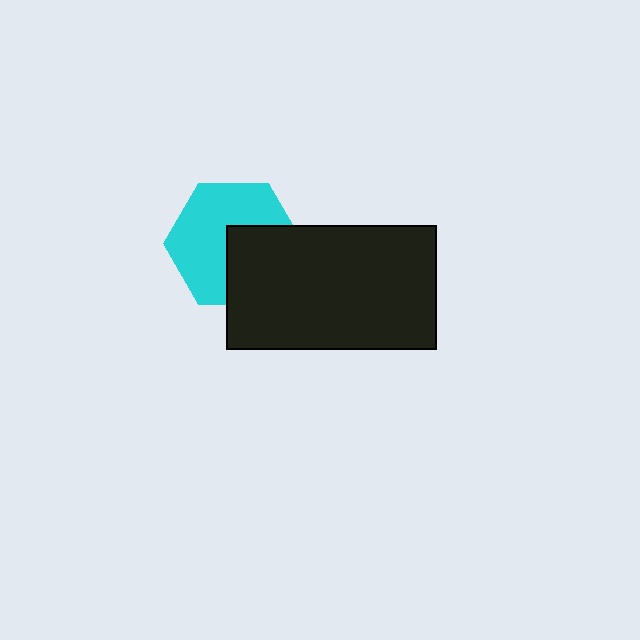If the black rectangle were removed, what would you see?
You would see the complete cyan hexagon.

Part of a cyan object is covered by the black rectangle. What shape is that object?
It is a hexagon.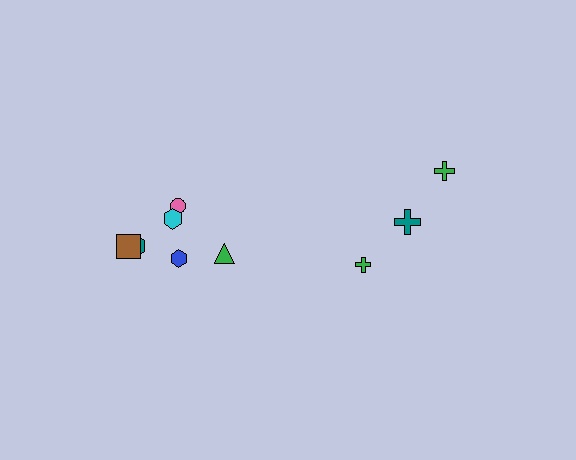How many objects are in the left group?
There are 6 objects.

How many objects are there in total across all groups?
There are 9 objects.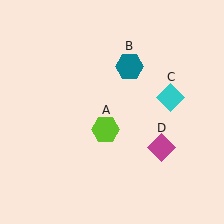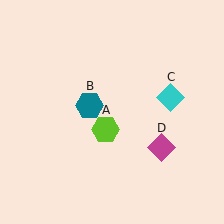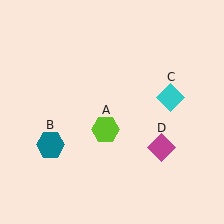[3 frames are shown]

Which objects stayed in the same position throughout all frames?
Lime hexagon (object A) and cyan diamond (object C) and magenta diamond (object D) remained stationary.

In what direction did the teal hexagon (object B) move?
The teal hexagon (object B) moved down and to the left.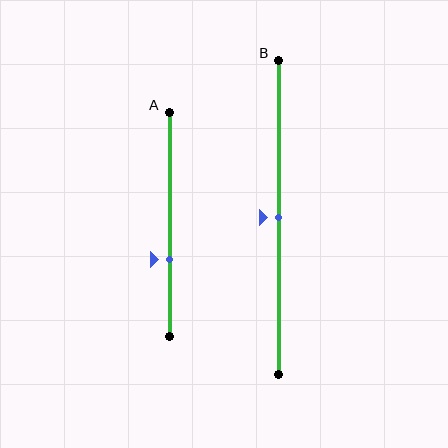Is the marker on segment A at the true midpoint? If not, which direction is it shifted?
No, the marker on segment A is shifted downward by about 16% of the segment length.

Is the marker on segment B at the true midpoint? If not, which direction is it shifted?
Yes, the marker on segment B is at the true midpoint.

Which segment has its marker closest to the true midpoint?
Segment B has its marker closest to the true midpoint.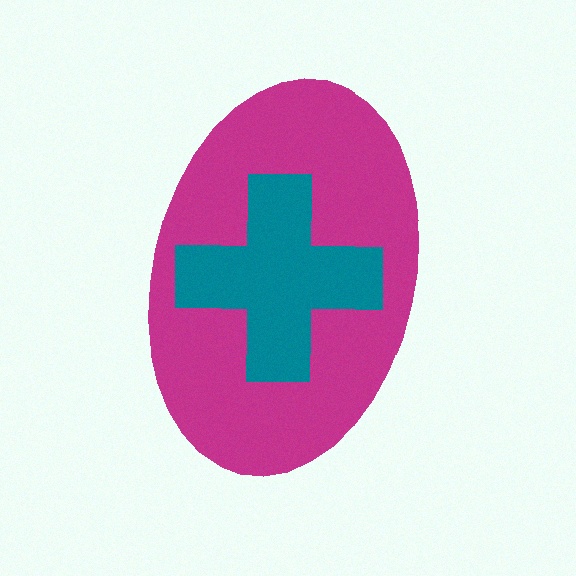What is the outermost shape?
The magenta ellipse.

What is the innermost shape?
The teal cross.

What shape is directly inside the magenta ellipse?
The teal cross.